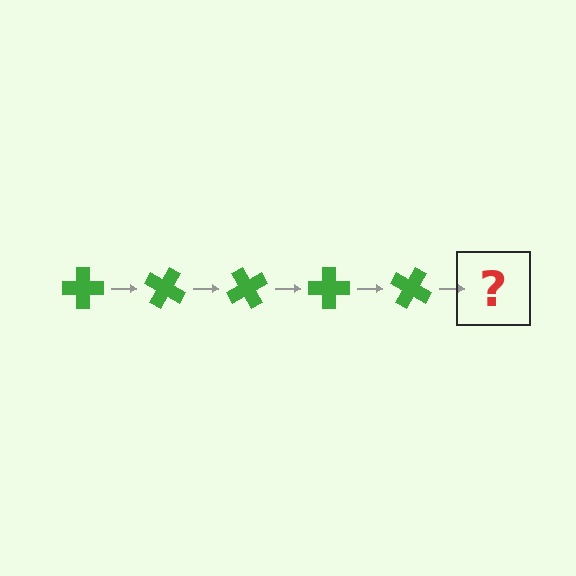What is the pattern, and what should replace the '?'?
The pattern is that the cross rotates 30 degrees each step. The '?' should be a green cross rotated 150 degrees.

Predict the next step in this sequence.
The next step is a green cross rotated 150 degrees.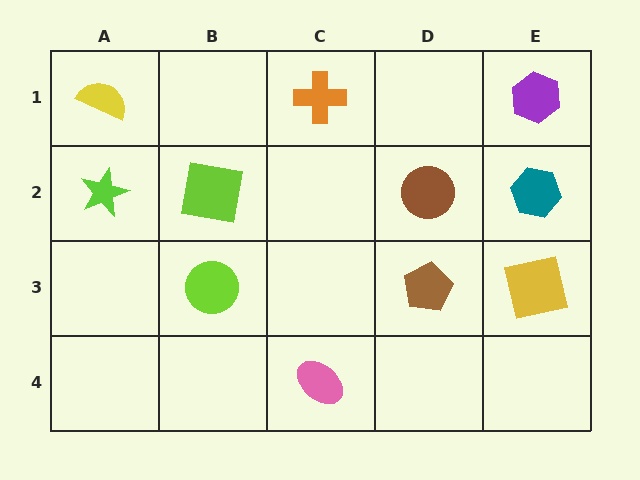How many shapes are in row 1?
3 shapes.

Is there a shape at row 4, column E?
No, that cell is empty.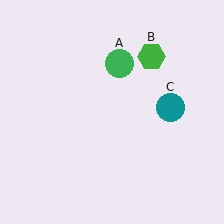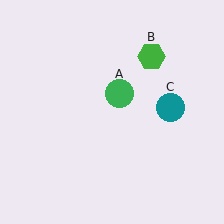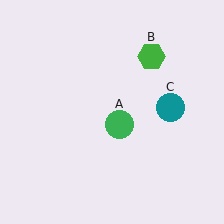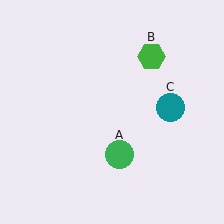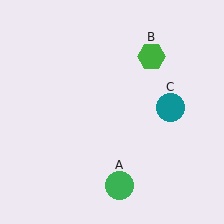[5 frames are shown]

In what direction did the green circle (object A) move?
The green circle (object A) moved down.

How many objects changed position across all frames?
1 object changed position: green circle (object A).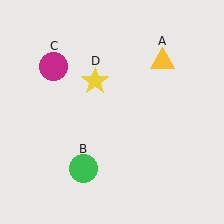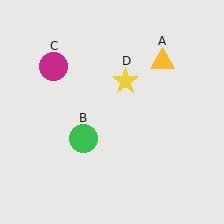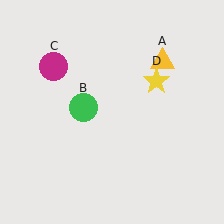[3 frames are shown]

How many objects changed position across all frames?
2 objects changed position: green circle (object B), yellow star (object D).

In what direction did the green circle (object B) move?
The green circle (object B) moved up.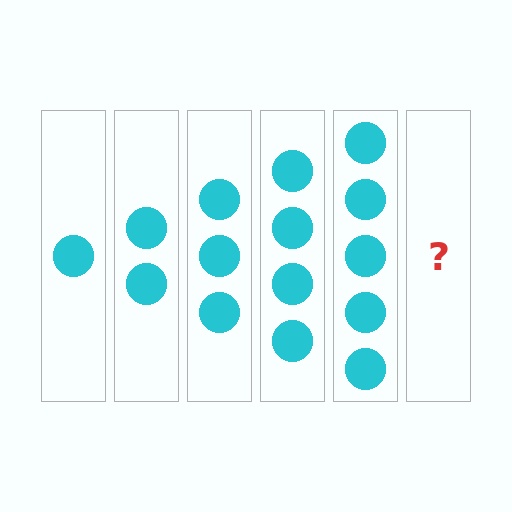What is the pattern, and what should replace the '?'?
The pattern is that each step adds one more circle. The '?' should be 6 circles.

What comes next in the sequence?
The next element should be 6 circles.